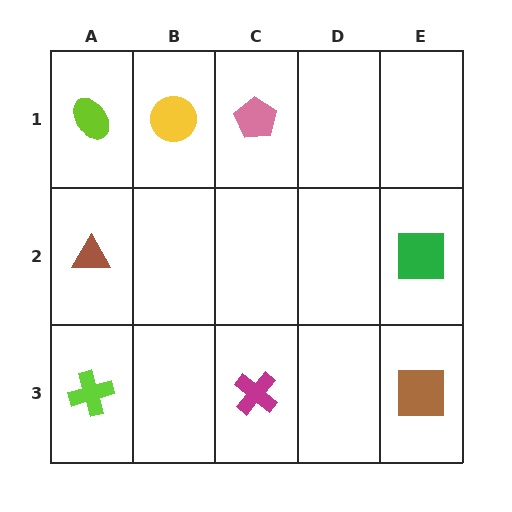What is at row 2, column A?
A brown triangle.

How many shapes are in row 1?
3 shapes.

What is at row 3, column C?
A magenta cross.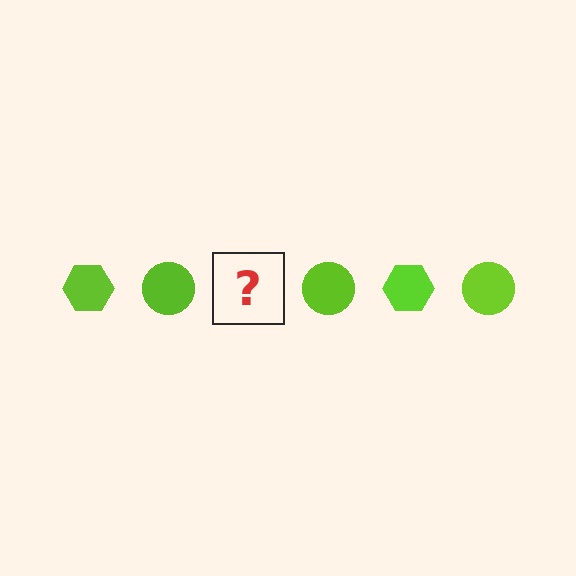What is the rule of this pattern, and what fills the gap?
The rule is that the pattern cycles through hexagon, circle shapes in lime. The gap should be filled with a lime hexagon.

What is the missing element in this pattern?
The missing element is a lime hexagon.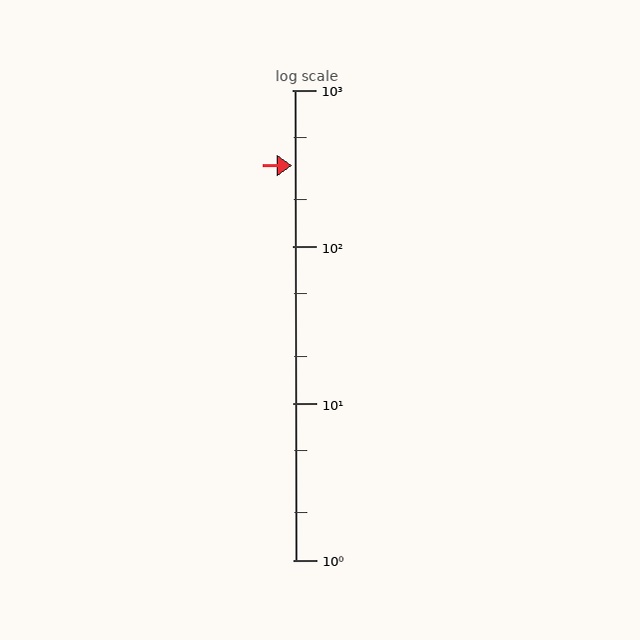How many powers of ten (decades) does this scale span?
The scale spans 3 decades, from 1 to 1000.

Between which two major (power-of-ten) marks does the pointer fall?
The pointer is between 100 and 1000.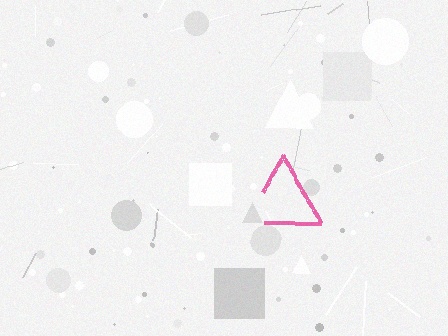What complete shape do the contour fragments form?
The contour fragments form a triangle.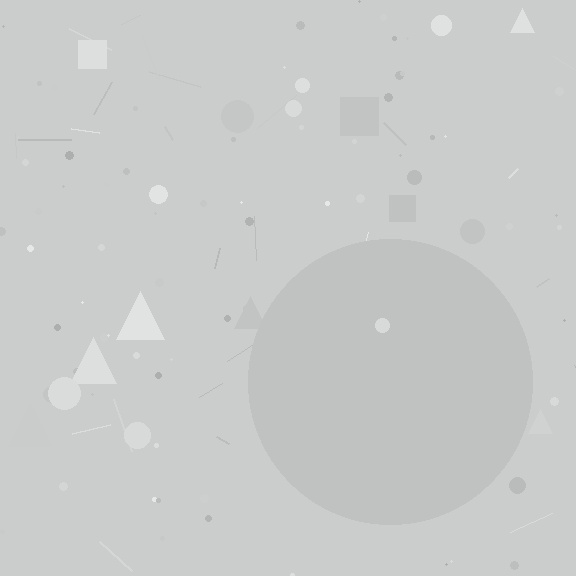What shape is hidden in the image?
A circle is hidden in the image.